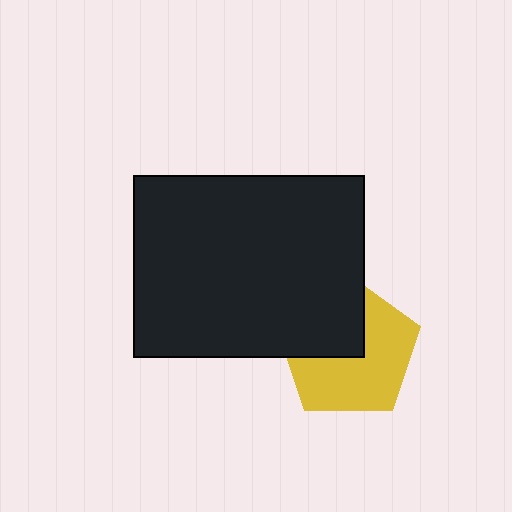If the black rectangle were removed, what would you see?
You would see the complete yellow pentagon.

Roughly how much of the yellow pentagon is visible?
About half of it is visible (roughly 61%).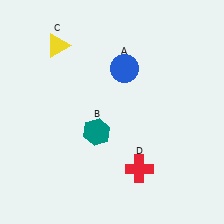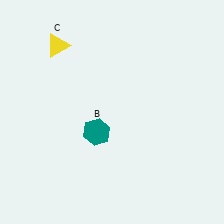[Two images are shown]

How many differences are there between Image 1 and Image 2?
There are 2 differences between the two images.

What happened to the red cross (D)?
The red cross (D) was removed in Image 2. It was in the bottom-right area of Image 1.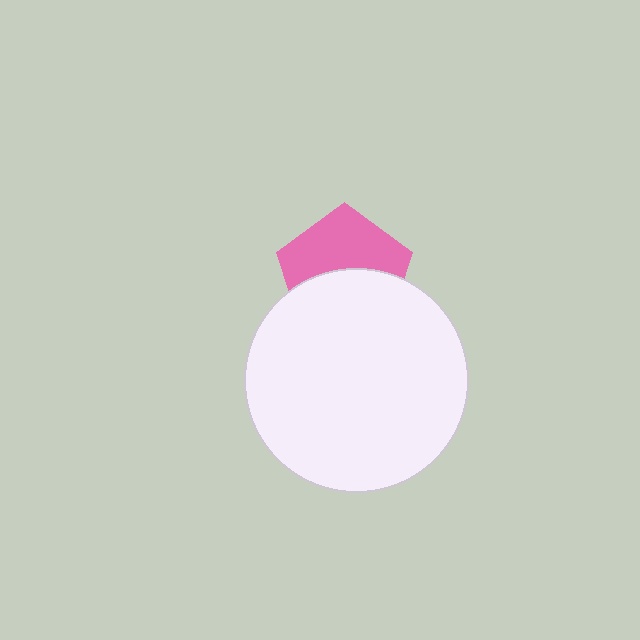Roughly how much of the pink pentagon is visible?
About half of it is visible (roughly 50%).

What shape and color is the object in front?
The object in front is a white circle.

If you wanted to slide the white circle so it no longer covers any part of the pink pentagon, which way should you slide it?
Slide it down — that is the most direct way to separate the two shapes.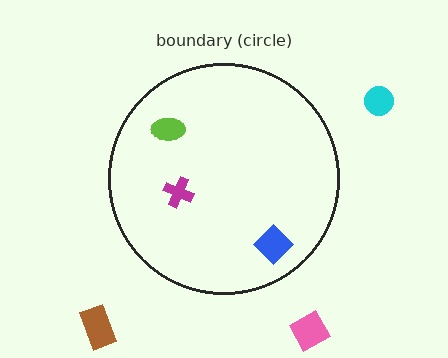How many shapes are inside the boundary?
3 inside, 3 outside.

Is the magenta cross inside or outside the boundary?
Inside.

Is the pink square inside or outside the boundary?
Outside.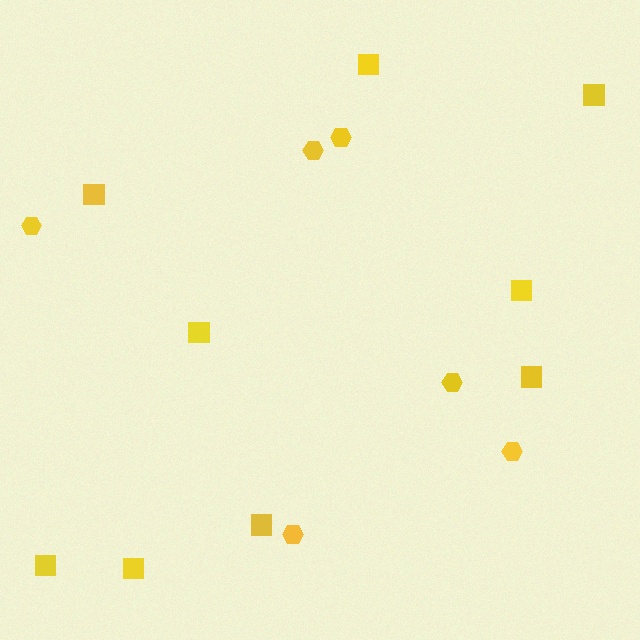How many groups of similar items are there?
There are 2 groups: one group of hexagons (6) and one group of squares (9).